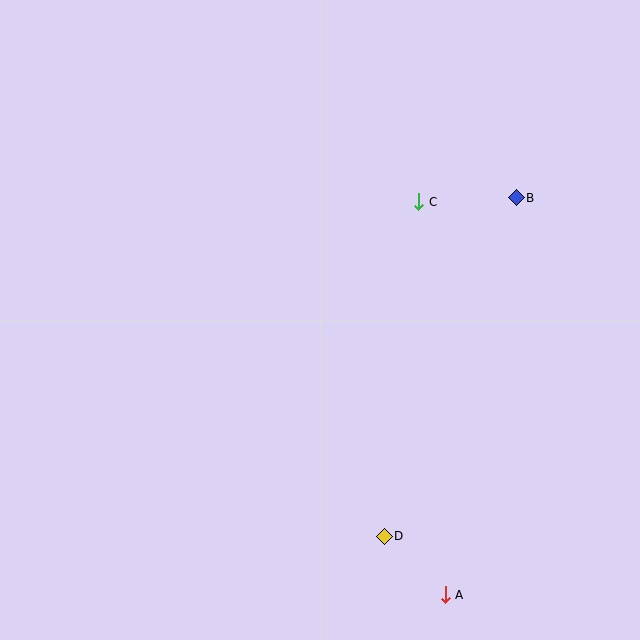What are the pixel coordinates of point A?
Point A is at (445, 595).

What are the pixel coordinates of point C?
Point C is at (419, 202).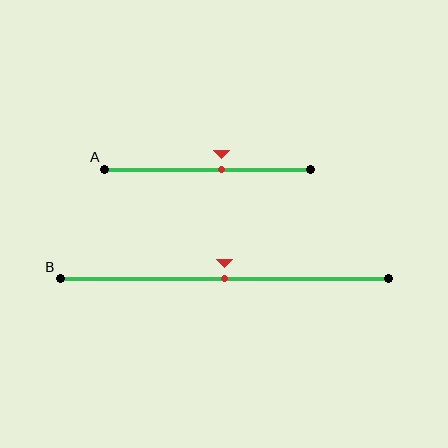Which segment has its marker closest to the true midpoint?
Segment B has its marker closest to the true midpoint.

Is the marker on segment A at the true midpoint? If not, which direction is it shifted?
No, the marker on segment A is shifted to the right by about 7% of the segment length.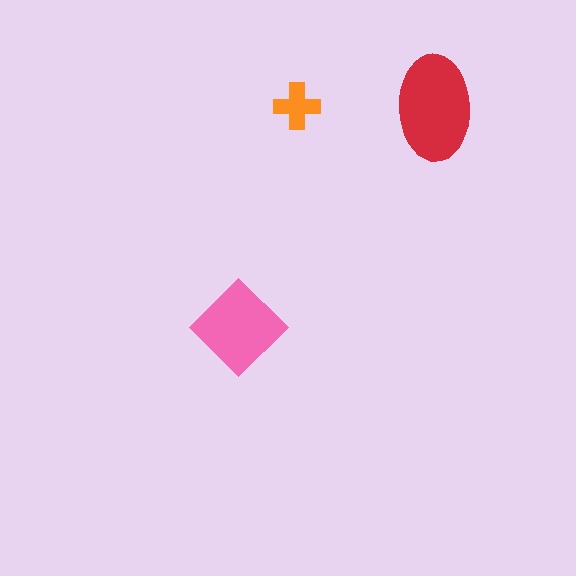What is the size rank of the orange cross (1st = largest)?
3rd.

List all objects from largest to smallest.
The red ellipse, the pink diamond, the orange cross.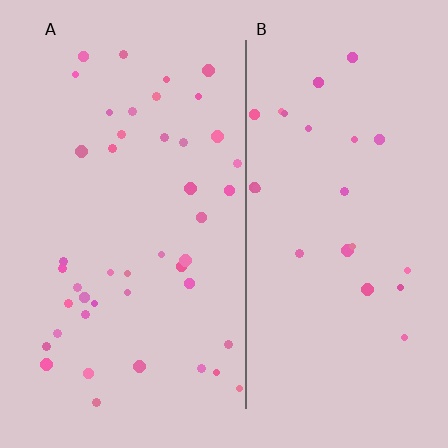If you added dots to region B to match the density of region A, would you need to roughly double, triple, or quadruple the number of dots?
Approximately double.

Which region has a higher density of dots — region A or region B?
A (the left).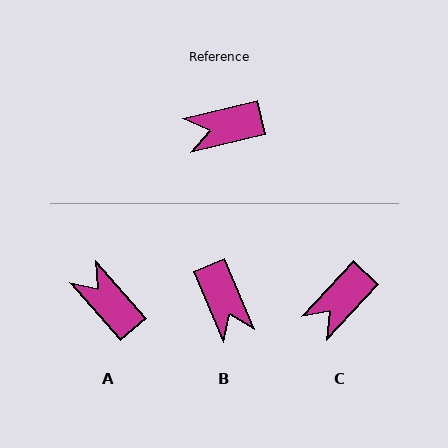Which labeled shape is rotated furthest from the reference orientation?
B, about 100 degrees away.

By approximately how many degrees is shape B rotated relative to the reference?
Approximately 100 degrees counter-clockwise.